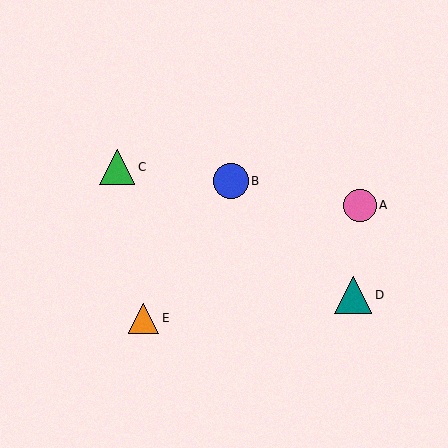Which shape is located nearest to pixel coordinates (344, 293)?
The teal triangle (labeled D) at (353, 295) is nearest to that location.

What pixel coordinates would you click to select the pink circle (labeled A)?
Click at (360, 205) to select the pink circle A.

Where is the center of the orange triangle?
The center of the orange triangle is at (144, 318).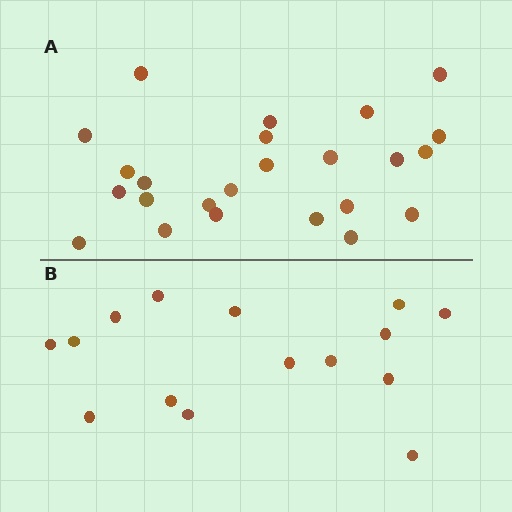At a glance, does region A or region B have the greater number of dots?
Region A (the top region) has more dots.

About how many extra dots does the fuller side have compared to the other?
Region A has roughly 8 or so more dots than region B.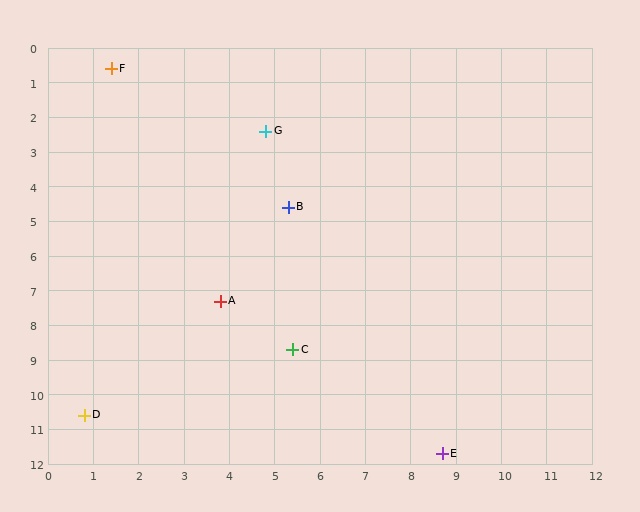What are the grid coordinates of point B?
Point B is at approximately (5.3, 4.6).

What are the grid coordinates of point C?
Point C is at approximately (5.4, 8.7).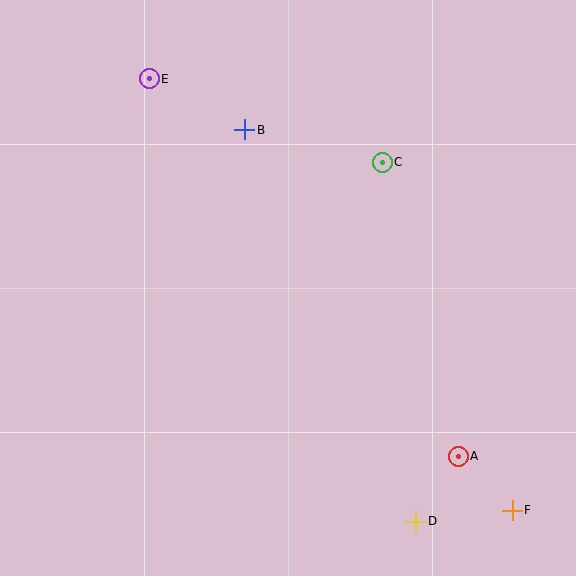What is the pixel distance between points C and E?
The distance between C and E is 248 pixels.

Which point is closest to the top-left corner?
Point E is closest to the top-left corner.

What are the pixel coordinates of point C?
Point C is at (382, 162).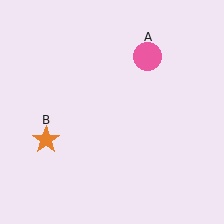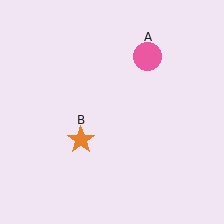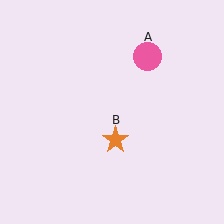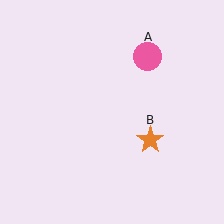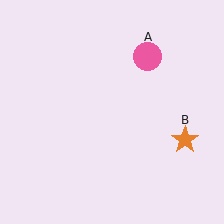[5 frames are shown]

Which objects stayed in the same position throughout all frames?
Pink circle (object A) remained stationary.